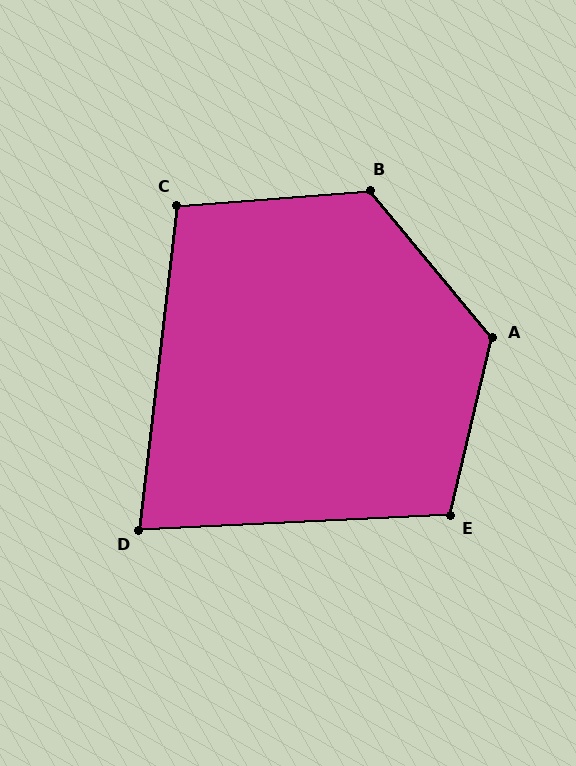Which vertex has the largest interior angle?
A, at approximately 127 degrees.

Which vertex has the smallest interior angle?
D, at approximately 81 degrees.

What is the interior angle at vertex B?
Approximately 125 degrees (obtuse).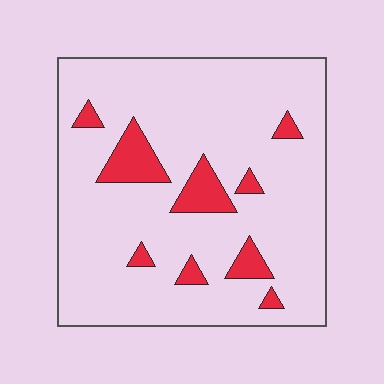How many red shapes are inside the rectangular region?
9.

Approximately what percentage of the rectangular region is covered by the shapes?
Approximately 10%.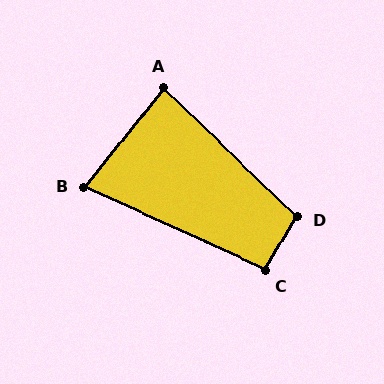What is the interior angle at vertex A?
Approximately 85 degrees (acute).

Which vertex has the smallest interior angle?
B, at approximately 76 degrees.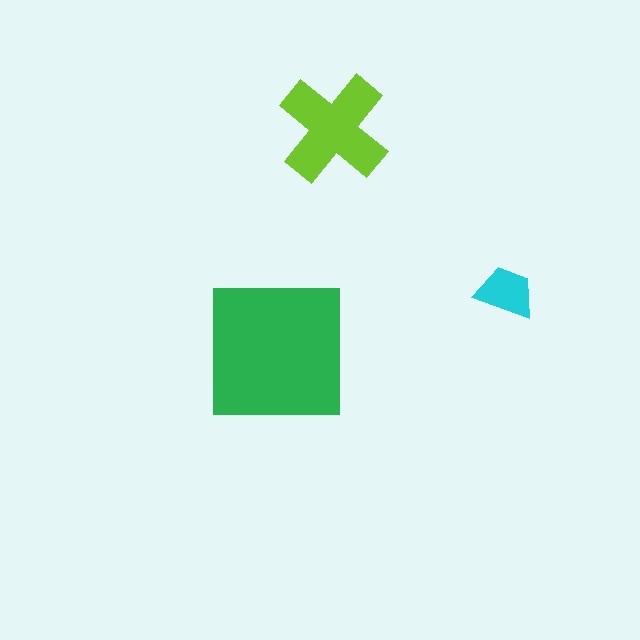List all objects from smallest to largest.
The cyan trapezoid, the lime cross, the green square.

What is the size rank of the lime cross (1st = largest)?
2nd.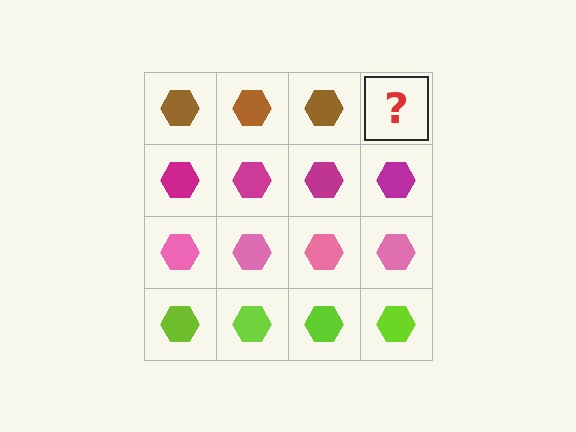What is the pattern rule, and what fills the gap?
The rule is that each row has a consistent color. The gap should be filled with a brown hexagon.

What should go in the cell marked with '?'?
The missing cell should contain a brown hexagon.